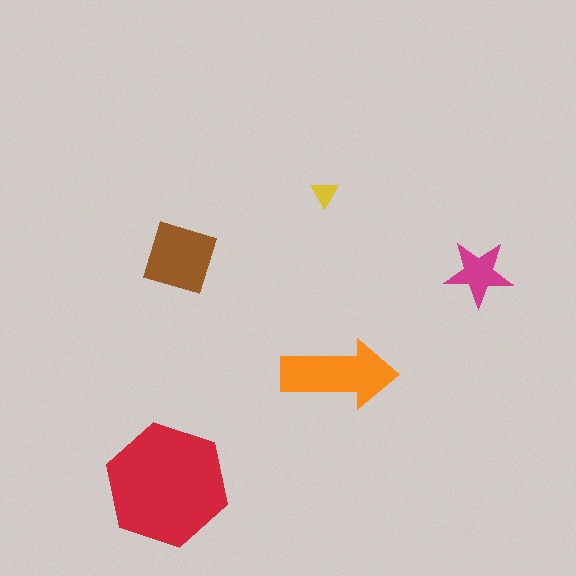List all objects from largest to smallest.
The red hexagon, the orange arrow, the brown square, the magenta star, the yellow triangle.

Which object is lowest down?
The red hexagon is bottommost.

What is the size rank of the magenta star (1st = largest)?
4th.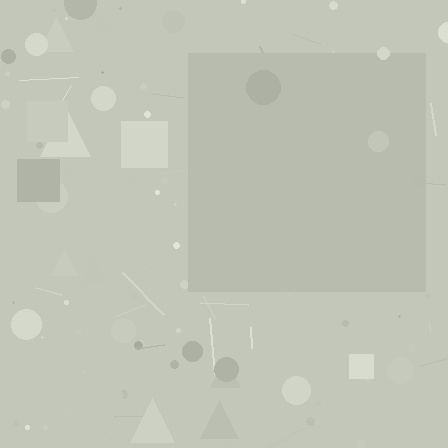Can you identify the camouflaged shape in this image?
The camouflaged shape is a square.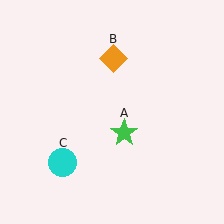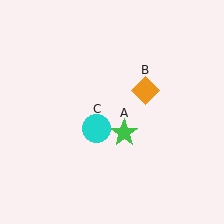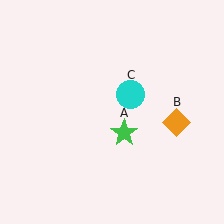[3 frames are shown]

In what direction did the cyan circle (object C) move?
The cyan circle (object C) moved up and to the right.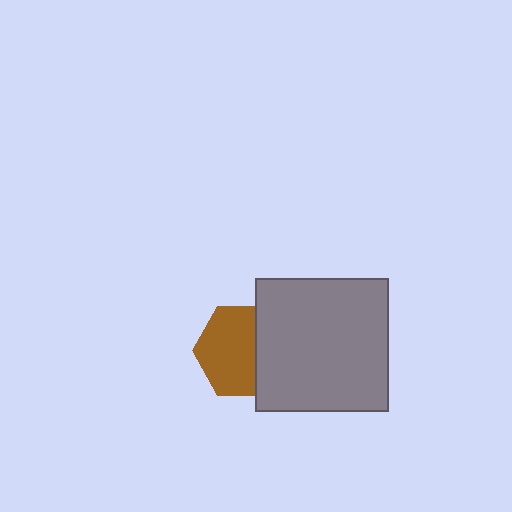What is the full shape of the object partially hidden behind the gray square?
The partially hidden object is a brown hexagon.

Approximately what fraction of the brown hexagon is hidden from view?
Roughly 35% of the brown hexagon is hidden behind the gray square.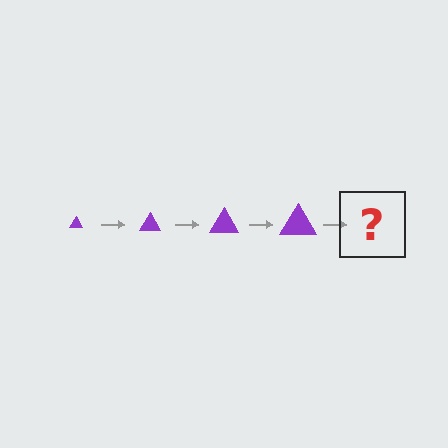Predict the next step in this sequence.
The next step is a purple triangle, larger than the previous one.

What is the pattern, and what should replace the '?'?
The pattern is that the triangle gets progressively larger each step. The '?' should be a purple triangle, larger than the previous one.